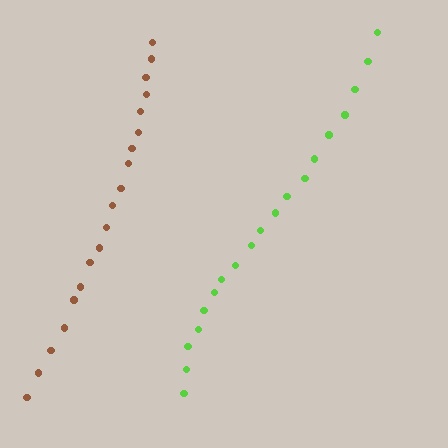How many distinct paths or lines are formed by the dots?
There are 2 distinct paths.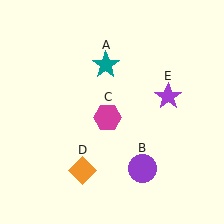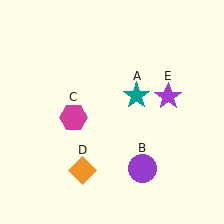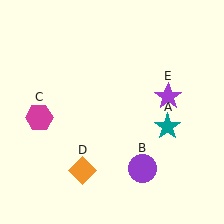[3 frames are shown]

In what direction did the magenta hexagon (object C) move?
The magenta hexagon (object C) moved left.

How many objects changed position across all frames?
2 objects changed position: teal star (object A), magenta hexagon (object C).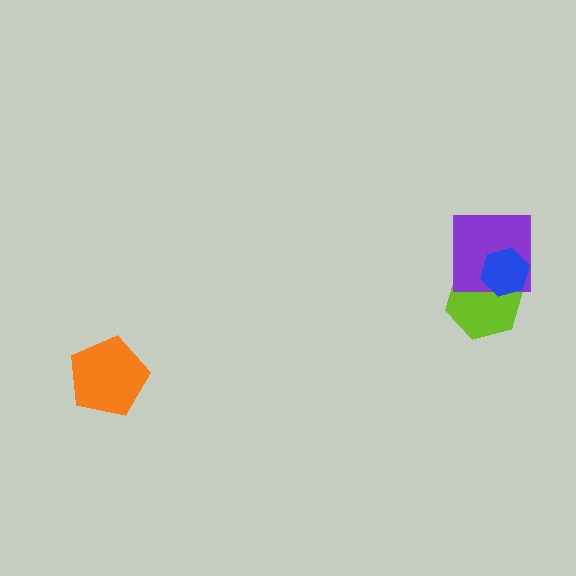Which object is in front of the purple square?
The blue hexagon is in front of the purple square.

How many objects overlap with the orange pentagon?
0 objects overlap with the orange pentagon.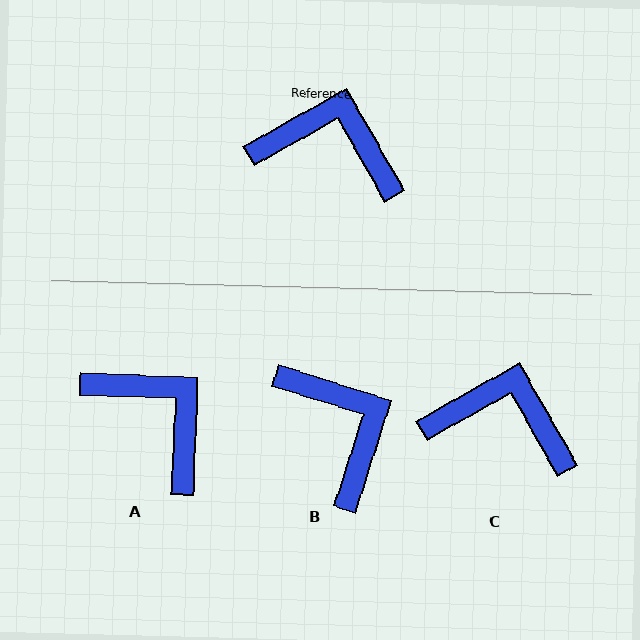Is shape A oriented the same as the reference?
No, it is off by about 32 degrees.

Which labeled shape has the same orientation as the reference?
C.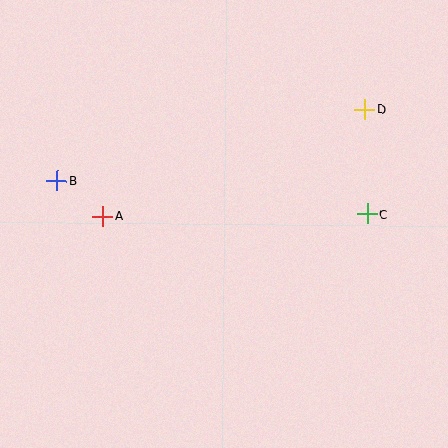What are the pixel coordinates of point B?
Point B is at (57, 180).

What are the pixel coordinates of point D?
Point D is at (365, 110).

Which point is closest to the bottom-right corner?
Point C is closest to the bottom-right corner.